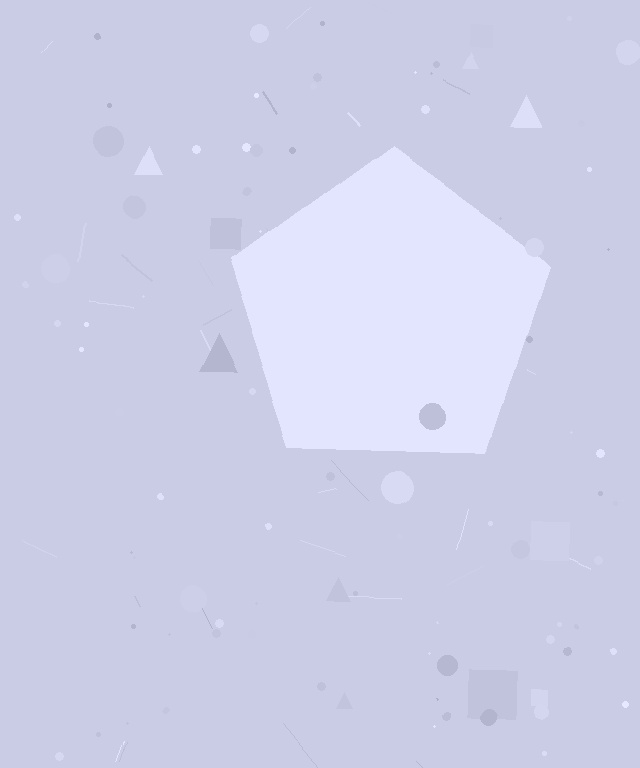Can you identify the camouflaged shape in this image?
The camouflaged shape is a pentagon.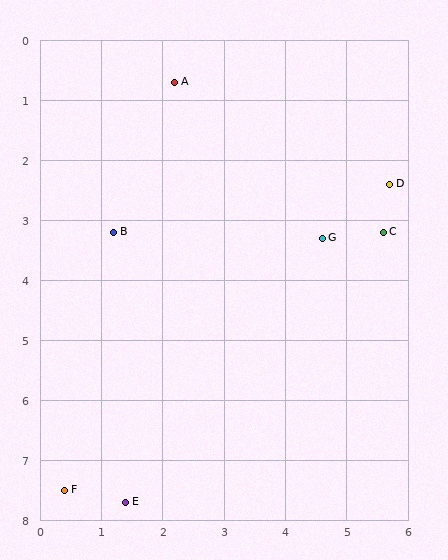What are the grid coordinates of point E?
Point E is at approximately (1.4, 7.7).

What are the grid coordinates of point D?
Point D is at approximately (5.7, 2.4).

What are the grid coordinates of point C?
Point C is at approximately (5.6, 3.2).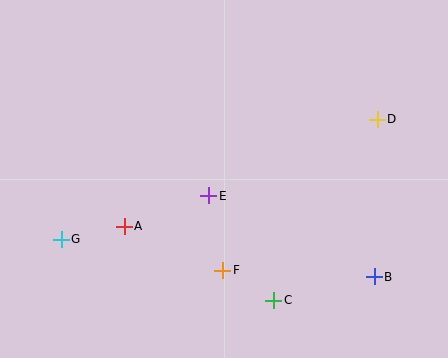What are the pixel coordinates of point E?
Point E is at (209, 196).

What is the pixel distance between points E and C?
The distance between E and C is 123 pixels.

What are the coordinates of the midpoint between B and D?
The midpoint between B and D is at (376, 198).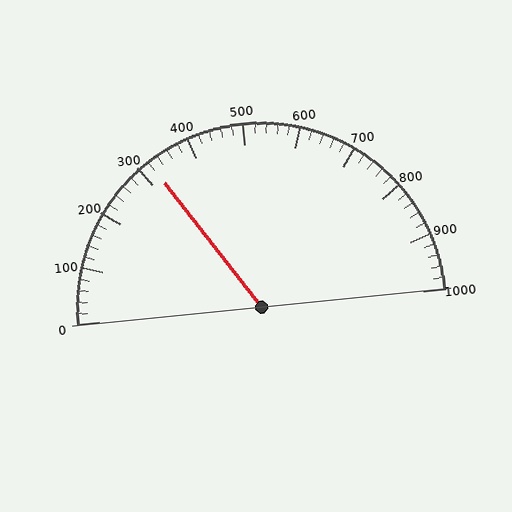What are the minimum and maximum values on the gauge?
The gauge ranges from 0 to 1000.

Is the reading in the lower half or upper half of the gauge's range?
The reading is in the lower half of the range (0 to 1000).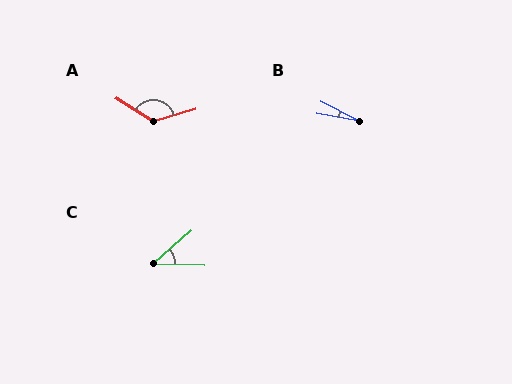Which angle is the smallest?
B, at approximately 16 degrees.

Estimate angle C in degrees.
Approximately 43 degrees.